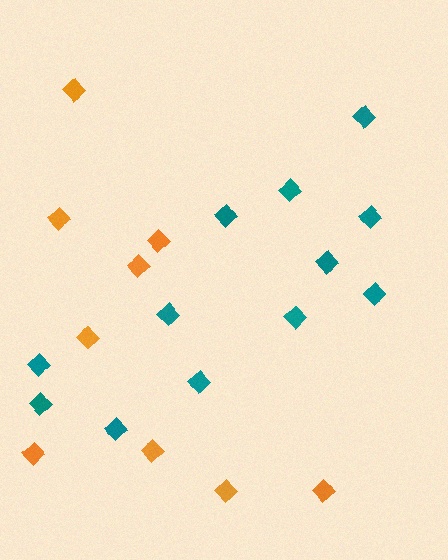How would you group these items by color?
There are 2 groups: one group of teal diamonds (12) and one group of orange diamonds (9).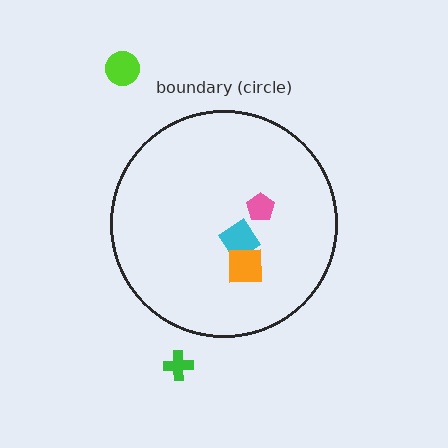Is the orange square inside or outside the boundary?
Inside.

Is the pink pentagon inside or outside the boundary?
Inside.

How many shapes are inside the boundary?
3 inside, 2 outside.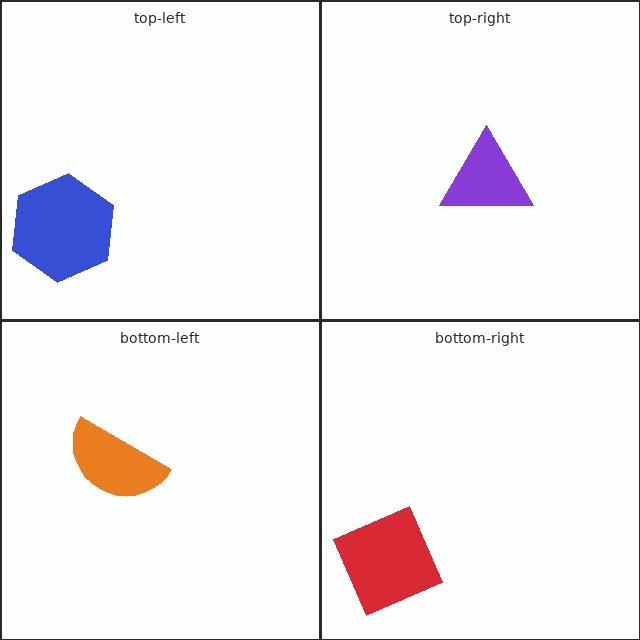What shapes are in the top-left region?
The blue hexagon.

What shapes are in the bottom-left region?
The orange semicircle.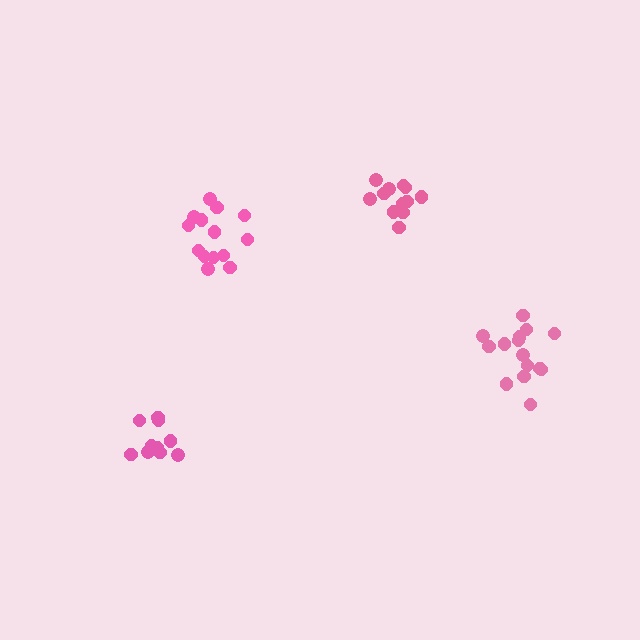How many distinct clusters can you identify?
There are 4 distinct clusters.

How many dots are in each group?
Group 1: 15 dots, Group 2: 12 dots, Group 3: 14 dots, Group 4: 10 dots (51 total).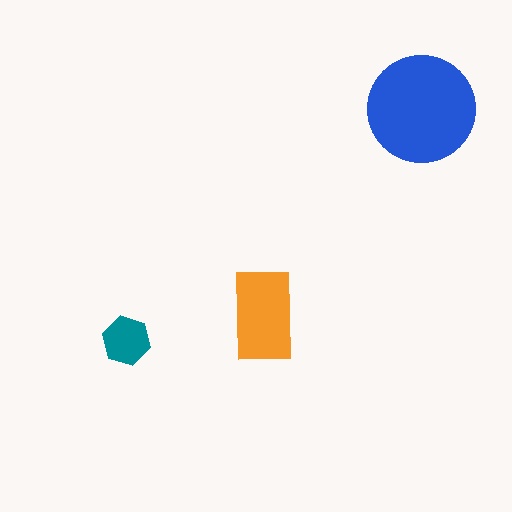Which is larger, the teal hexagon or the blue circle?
The blue circle.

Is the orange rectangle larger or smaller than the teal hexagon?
Larger.